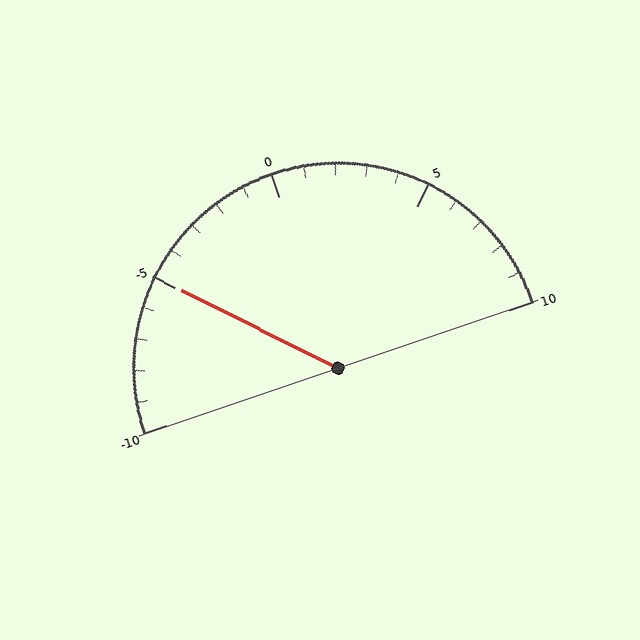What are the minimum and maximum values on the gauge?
The gauge ranges from -10 to 10.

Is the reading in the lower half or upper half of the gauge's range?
The reading is in the lower half of the range (-10 to 10).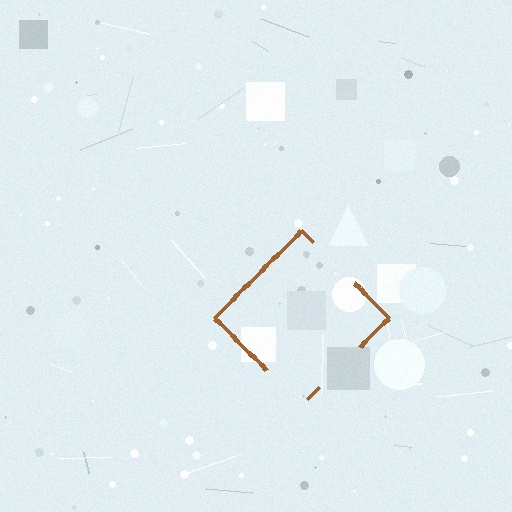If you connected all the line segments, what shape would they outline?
They would outline a diamond.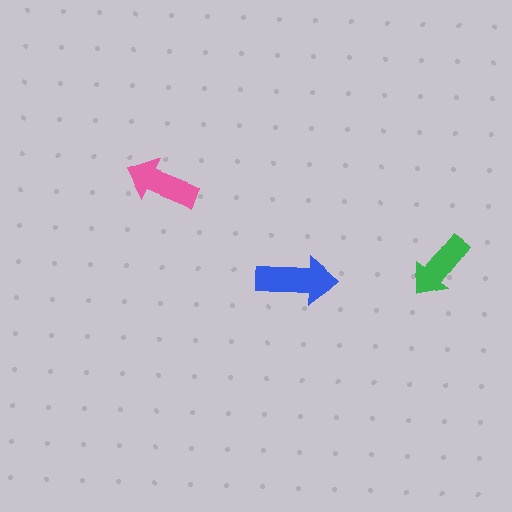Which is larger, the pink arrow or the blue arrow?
The blue one.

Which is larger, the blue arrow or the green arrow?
The blue one.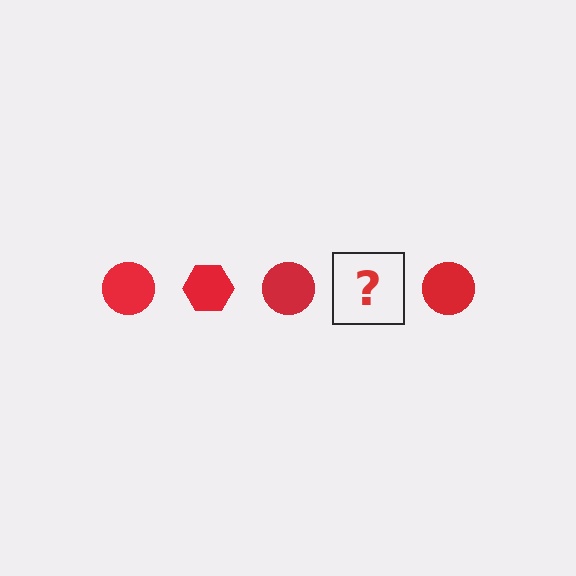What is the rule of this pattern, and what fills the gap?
The rule is that the pattern cycles through circle, hexagon shapes in red. The gap should be filled with a red hexagon.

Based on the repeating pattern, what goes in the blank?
The blank should be a red hexagon.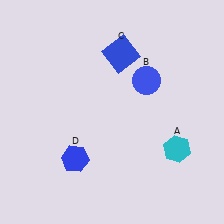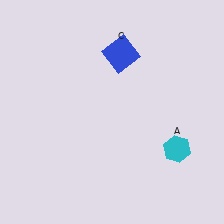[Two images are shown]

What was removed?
The blue hexagon (D), the blue circle (B) were removed in Image 2.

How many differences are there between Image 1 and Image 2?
There are 2 differences between the two images.